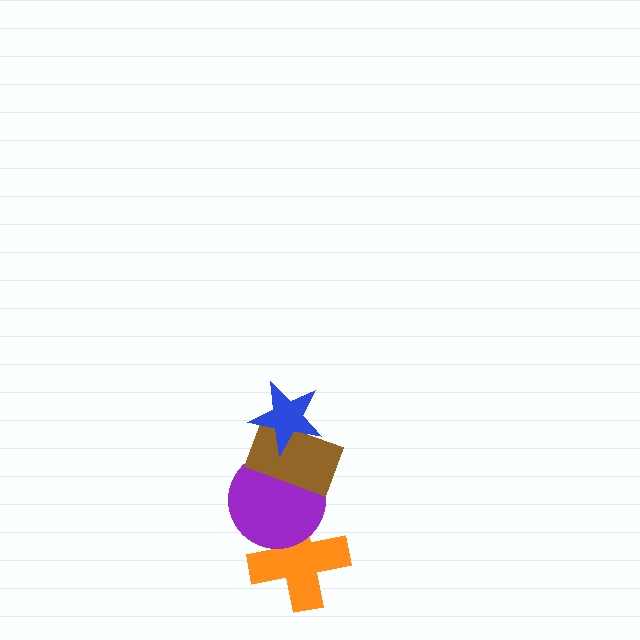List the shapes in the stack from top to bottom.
From top to bottom: the blue star, the brown rectangle, the purple circle, the orange cross.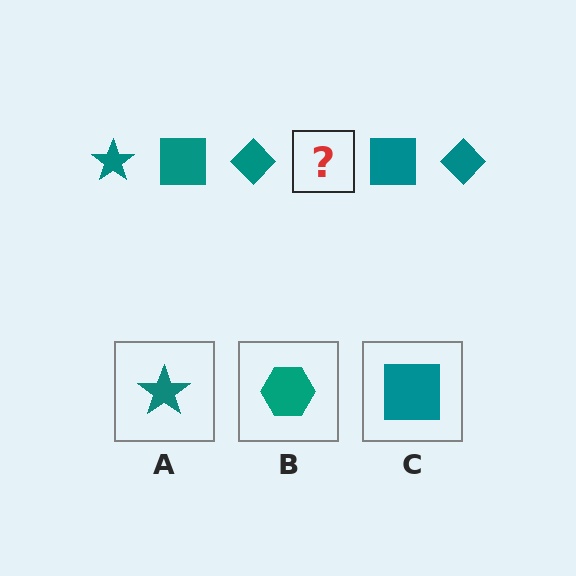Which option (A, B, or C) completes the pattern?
A.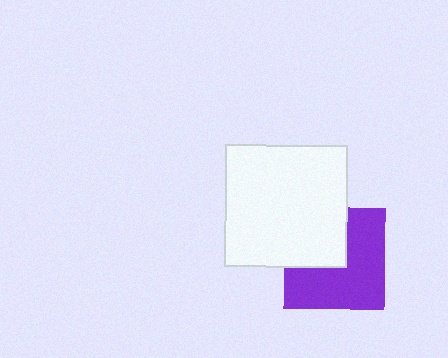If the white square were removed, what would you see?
You would see the complete purple square.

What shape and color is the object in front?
The object in front is a white square.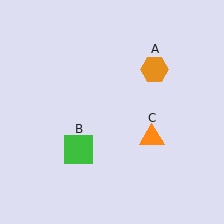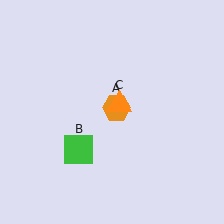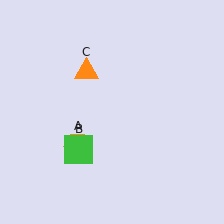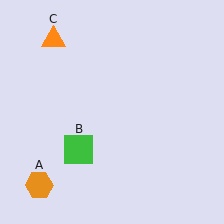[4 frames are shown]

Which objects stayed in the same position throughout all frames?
Green square (object B) remained stationary.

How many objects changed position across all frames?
2 objects changed position: orange hexagon (object A), orange triangle (object C).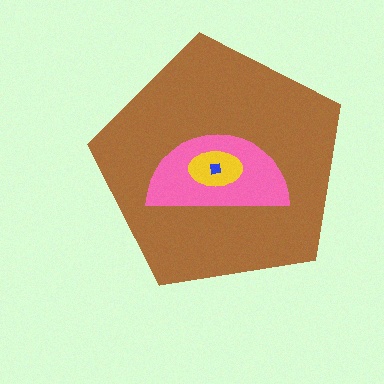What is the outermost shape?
The brown pentagon.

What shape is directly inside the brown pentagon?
The pink semicircle.